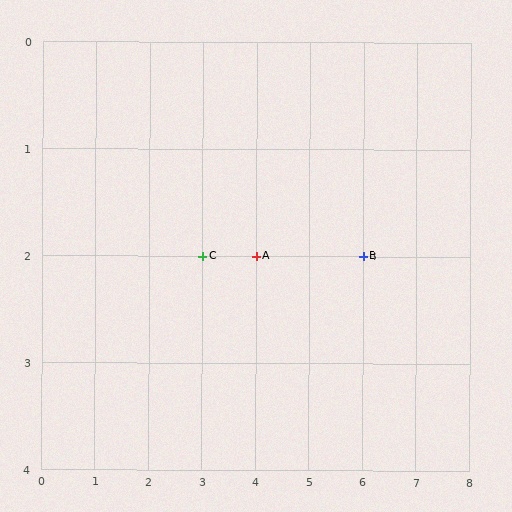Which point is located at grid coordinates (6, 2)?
Point B is at (6, 2).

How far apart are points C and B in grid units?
Points C and B are 3 columns apart.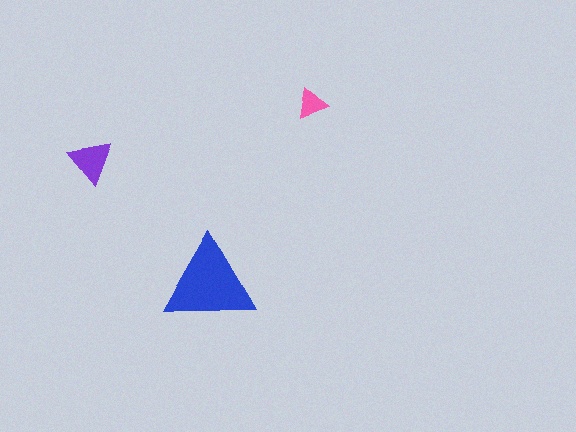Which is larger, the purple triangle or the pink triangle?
The purple one.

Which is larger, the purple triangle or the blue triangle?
The blue one.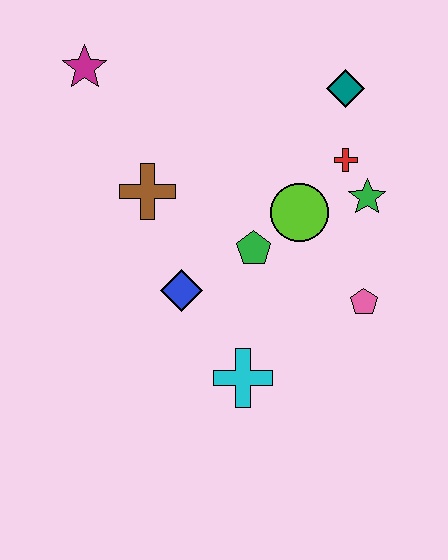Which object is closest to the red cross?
The green star is closest to the red cross.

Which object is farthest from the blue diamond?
The teal diamond is farthest from the blue diamond.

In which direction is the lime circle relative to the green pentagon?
The lime circle is to the right of the green pentagon.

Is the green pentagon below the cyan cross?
No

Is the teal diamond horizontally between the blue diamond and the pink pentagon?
Yes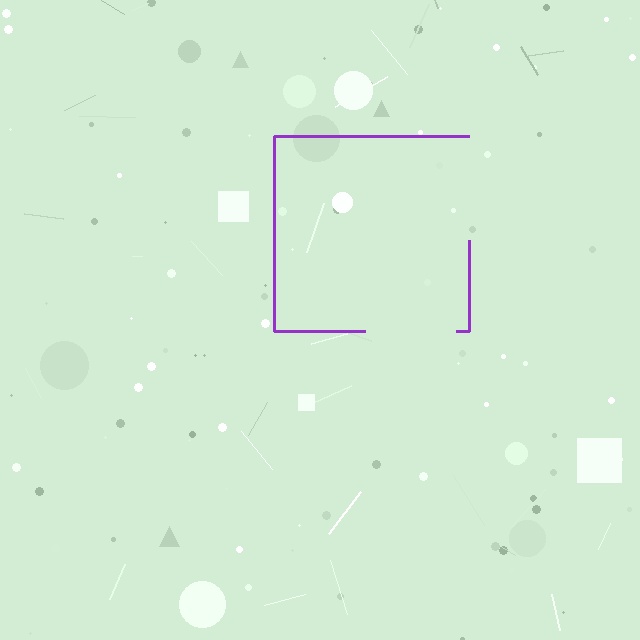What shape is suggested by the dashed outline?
The dashed outline suggests a square.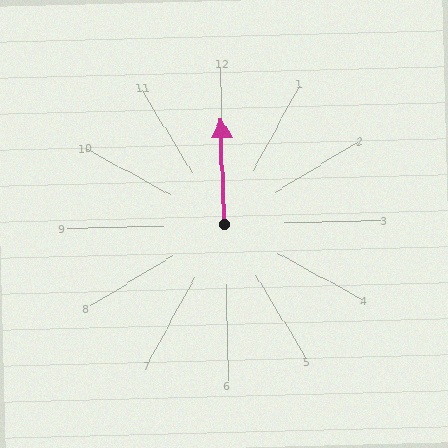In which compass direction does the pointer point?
North.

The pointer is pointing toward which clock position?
Roughly 12 o'clock.